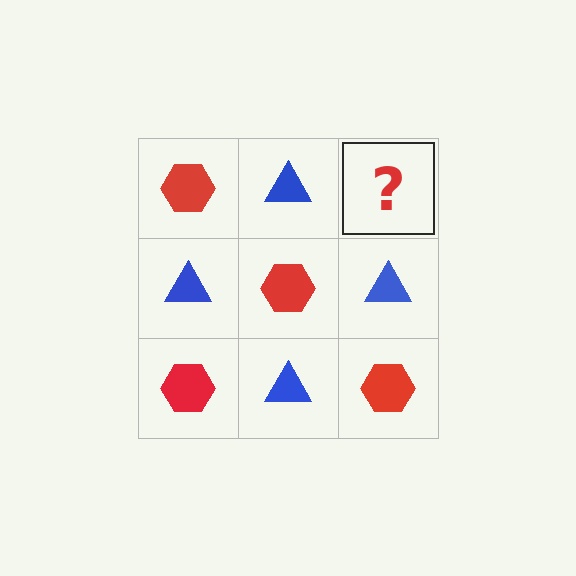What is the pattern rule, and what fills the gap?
The rule is that it alternates red hexagon and blue triangle in a checkerboard pattern. The gap should be filled with a red hexagon.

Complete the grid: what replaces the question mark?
The question mark should be replaced with a red hexagon.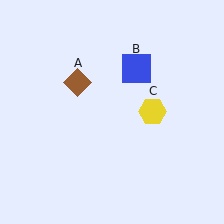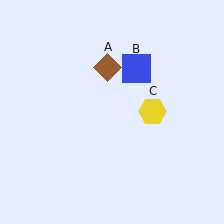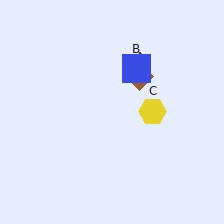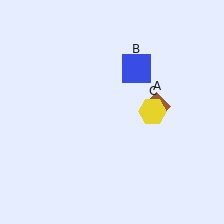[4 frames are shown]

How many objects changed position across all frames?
1 object changed position: brown diamond (object A).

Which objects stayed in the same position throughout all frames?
Blue square (object B) and yellow hexagon (object C) remained stationary.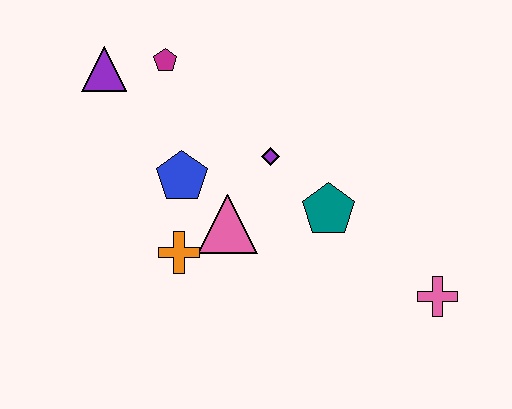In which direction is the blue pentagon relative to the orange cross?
The blue pentagon is above the orange cross.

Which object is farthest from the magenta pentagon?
The pink cross is farthest from the magenta pentagon.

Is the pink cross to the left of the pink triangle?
No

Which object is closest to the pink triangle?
The orange cross is closest to the pink triangle.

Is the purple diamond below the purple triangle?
Yes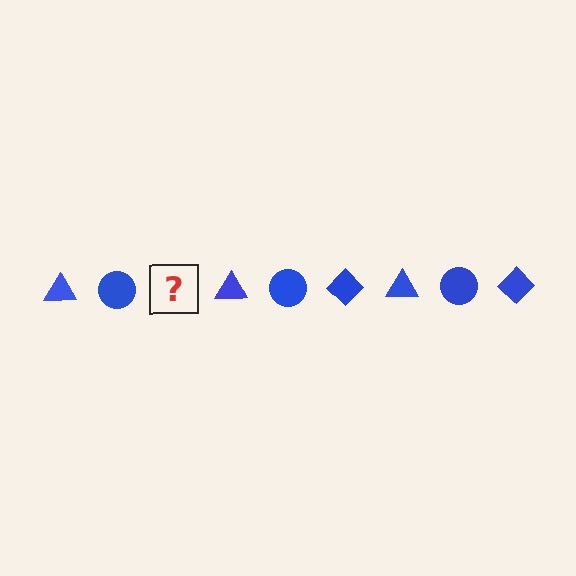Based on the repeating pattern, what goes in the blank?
The blank should be a blue diamond.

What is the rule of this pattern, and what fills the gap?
The rule is that the pattern cycles through triangle, circle, diamond shapes in blue. The gap should be filled with a blue diamond.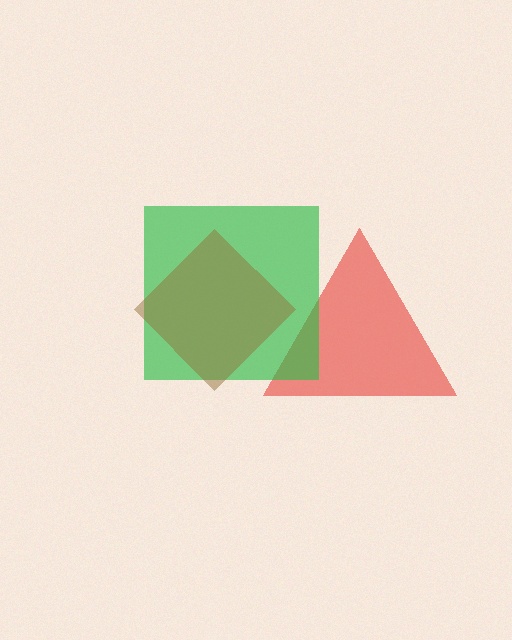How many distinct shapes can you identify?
There are 3 distinct shapes: a red triangle, a green square, a brown diamond.